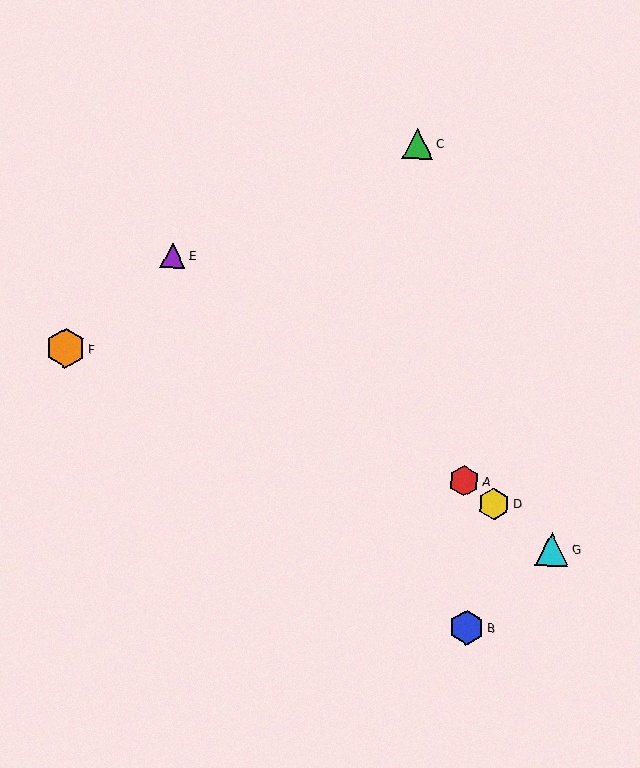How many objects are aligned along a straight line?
4 objects (A, D, E, G) are aligned along a straight line.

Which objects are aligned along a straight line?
Objects A, D, E, G are aligned along a straight line.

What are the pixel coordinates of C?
Object C is at (418, 144).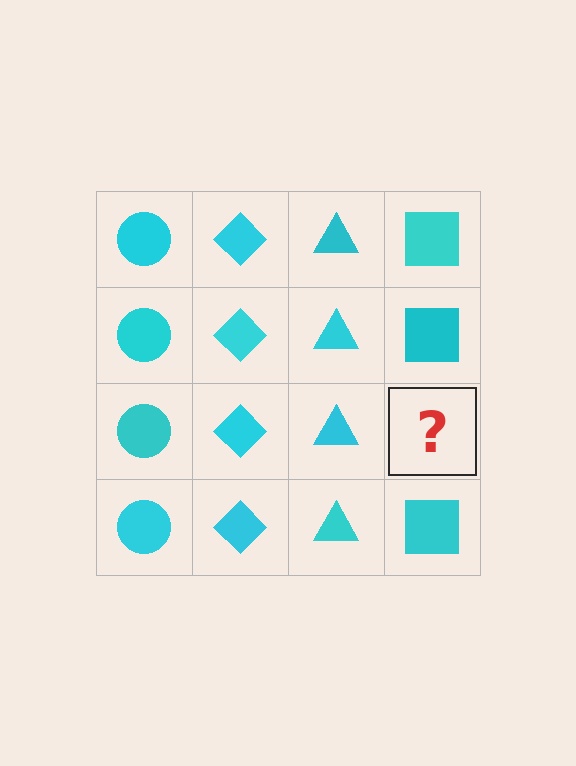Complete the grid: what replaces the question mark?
The question mark should be replaced with a cyan square.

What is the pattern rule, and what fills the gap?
The rule is that each column has a consistent shape. The gap should be filled with a cyan square.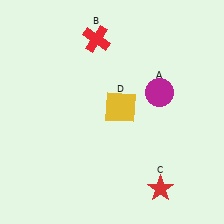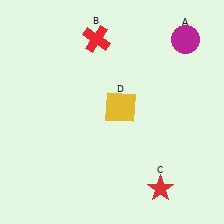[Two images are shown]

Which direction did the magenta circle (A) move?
The magenta circle (A) moved up.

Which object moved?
The magenta circle (A) moved up.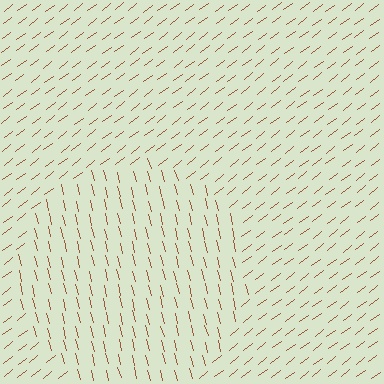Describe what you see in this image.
The image is filled with small brown line segments. A circle region in the image has lines oriented differently from the surrounding lines, creating a visible texture boundary.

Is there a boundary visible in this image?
Yes, there is a texture boundary formed by a change in line orientation.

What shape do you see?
I see a circle.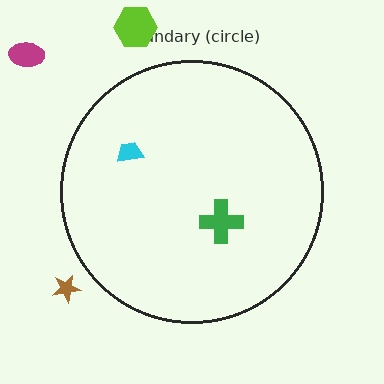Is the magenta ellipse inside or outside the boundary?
Outside.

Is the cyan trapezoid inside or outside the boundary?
Inside.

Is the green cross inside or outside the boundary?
Inside.